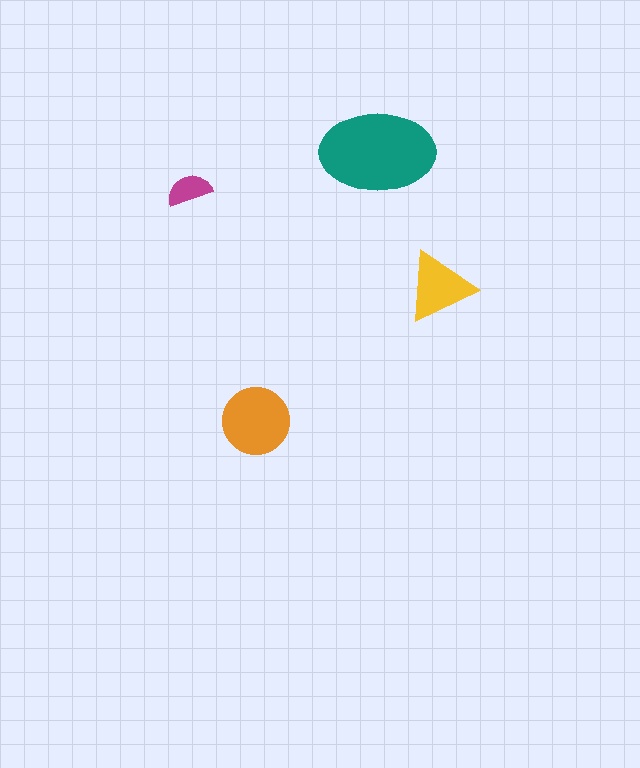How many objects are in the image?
There are 4 objects in the image.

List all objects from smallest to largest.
The magenta semicircle, the yellow triangle, the orange circle, the teal ellipse.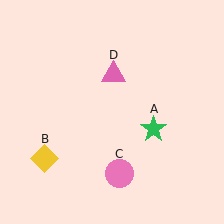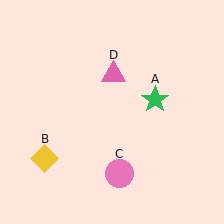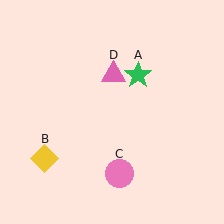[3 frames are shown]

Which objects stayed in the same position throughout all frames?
Yellow diamond (object B) and pink circle (object C) and pink triangle (object D) remained stationary.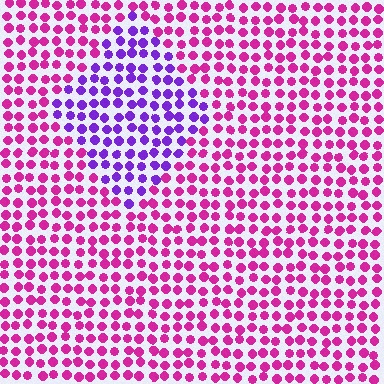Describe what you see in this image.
The image is filled with small magenta elements in a uniform arrangement. A diamond-shaped region is visible where the elements are tinted to a slightly different hue, forming a subtle color boundary.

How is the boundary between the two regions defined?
The boundary is defined purely by a slight shift in hue (about 49 degrees). Spacing, size, and orientation are identical on both sides.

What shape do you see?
I see a diamond.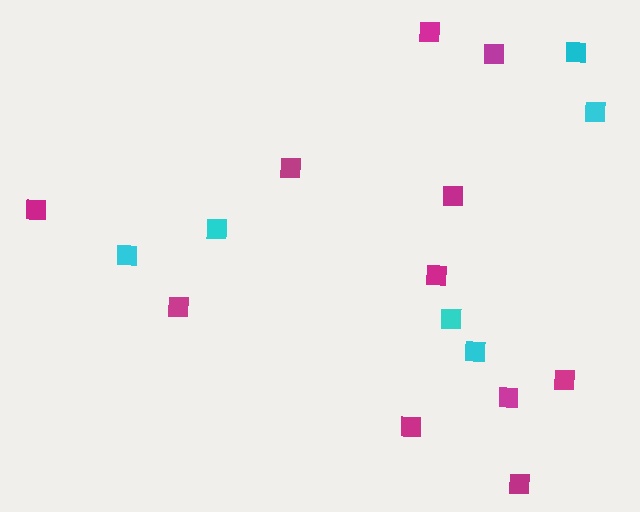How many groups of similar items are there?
There are 2 groups: one group of magenta squares (11) and one group of cyan squares (6).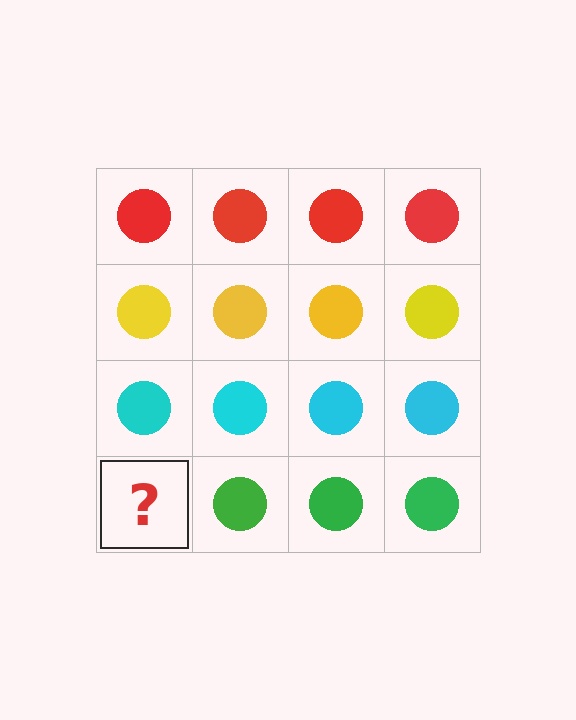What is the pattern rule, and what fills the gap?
The rule is that each row has a consistent color. The gap should be filled with a green circle.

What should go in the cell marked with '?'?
The missing cell should contain a green circle.